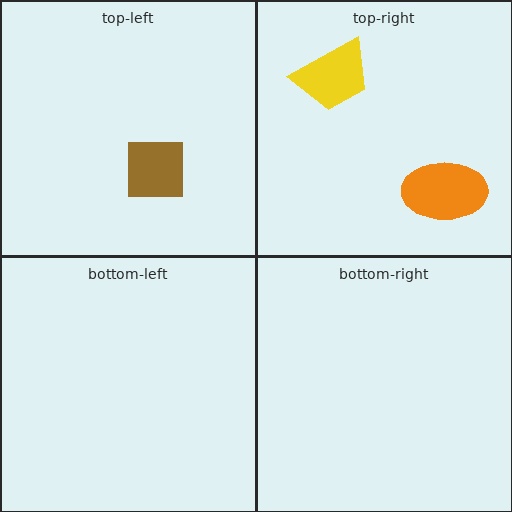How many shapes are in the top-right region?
2.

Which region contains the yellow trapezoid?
The top-right region.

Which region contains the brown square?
The top-left region.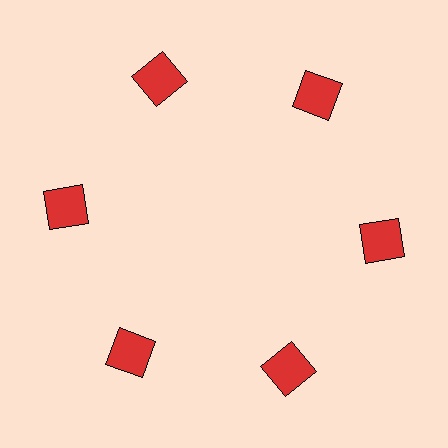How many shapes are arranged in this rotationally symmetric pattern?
There are 6 shapes, arranged in 6 groups of 1.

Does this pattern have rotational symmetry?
Yes, this pattern has 6-fold rotational symmetry. It looks the same after rotating 60 degrees around the center.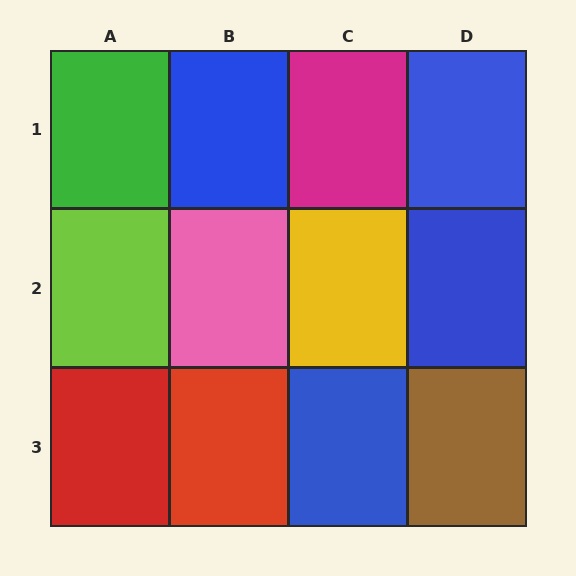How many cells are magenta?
1 cell is magenta.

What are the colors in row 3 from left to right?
Red, red, blue, brown.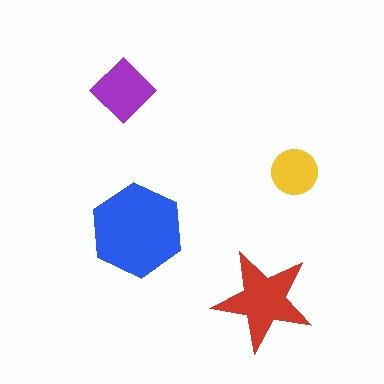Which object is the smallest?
The yellow circle.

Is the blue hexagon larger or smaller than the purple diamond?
Larger.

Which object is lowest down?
The red star is bottommost.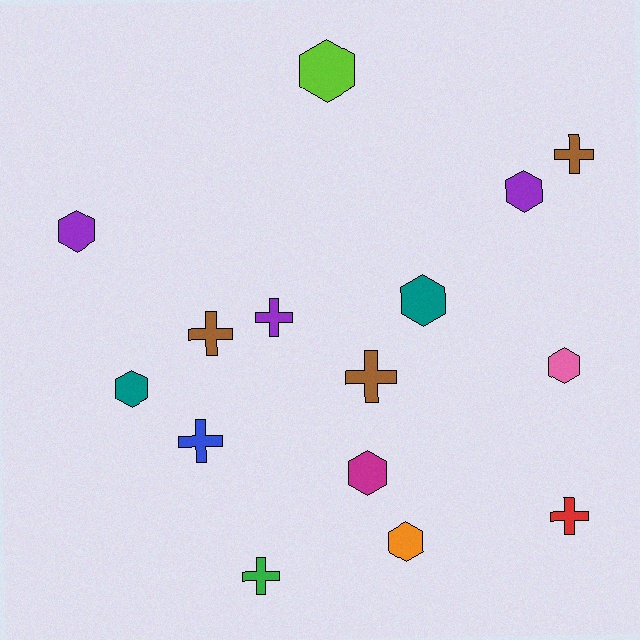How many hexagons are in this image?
There are 8 hexagons.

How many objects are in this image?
There are 15 objects.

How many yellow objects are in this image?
There are no yellow objects.